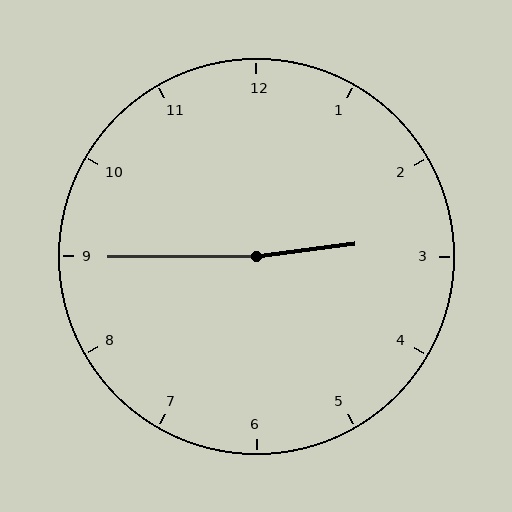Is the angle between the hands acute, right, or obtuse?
It is obtuse.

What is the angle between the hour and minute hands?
Approximately 172 degrees.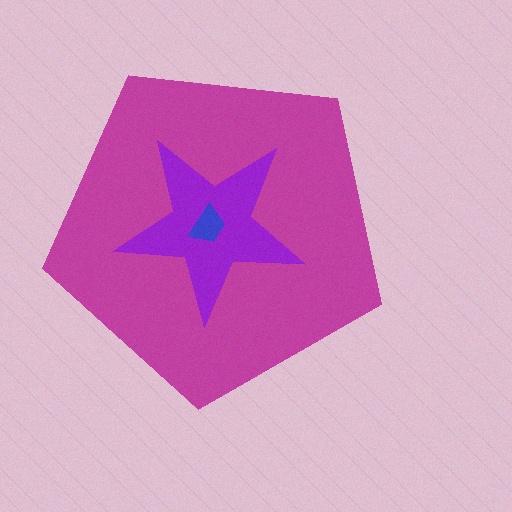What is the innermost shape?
The blue trapezoid.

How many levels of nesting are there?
3.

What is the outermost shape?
The magenta pentagon.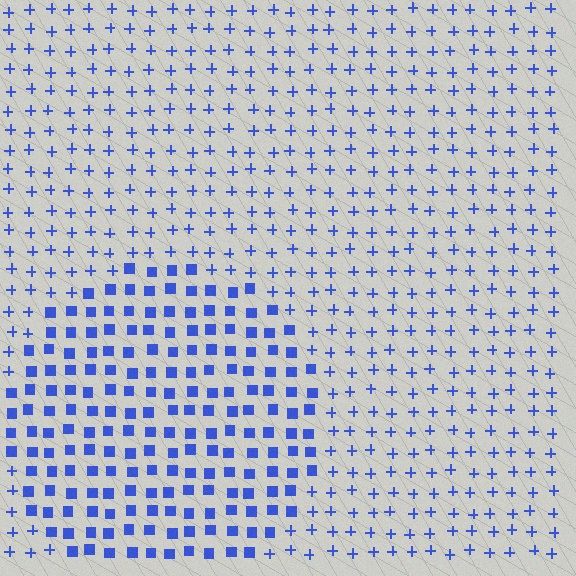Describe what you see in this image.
The image is filled with small blue elements arranged in a uniform grid. A circle-shaped region contains squares, while the surrounding area contains plus signs. The boundary is defined purely by the change in element shape.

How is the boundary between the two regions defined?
The boundary is defined by a change in element shape: squares inside vs. plus signs outside. All elements share the same color and spacing.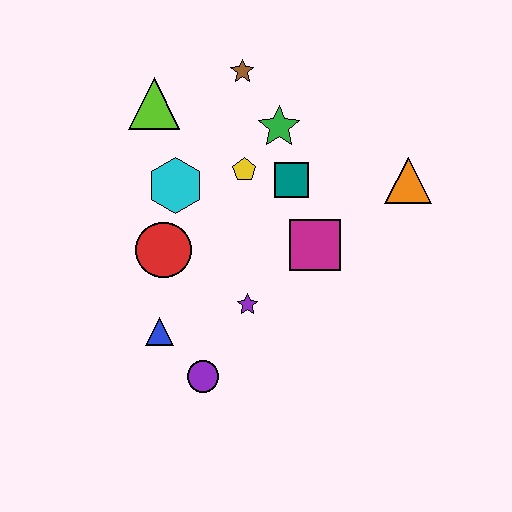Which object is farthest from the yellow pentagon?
The purple circle is farthest from the yellow pentagon.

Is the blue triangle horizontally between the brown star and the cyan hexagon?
No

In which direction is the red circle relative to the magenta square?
The red circle is to the left of the magenta square.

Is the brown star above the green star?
Yes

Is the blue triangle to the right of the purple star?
No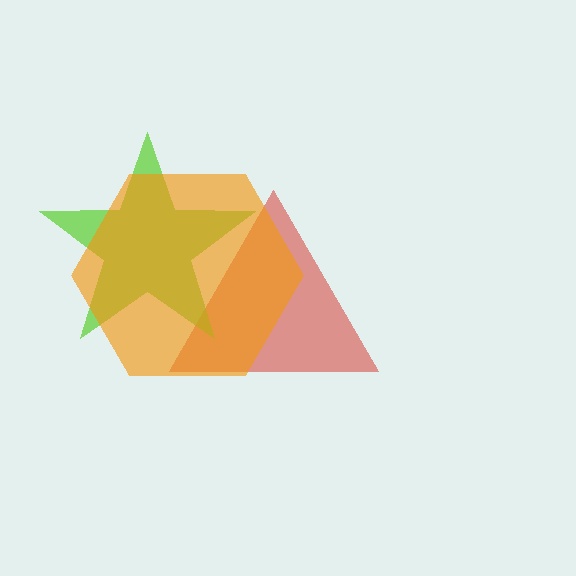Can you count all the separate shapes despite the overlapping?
Yes, there are 3 separate shapes.